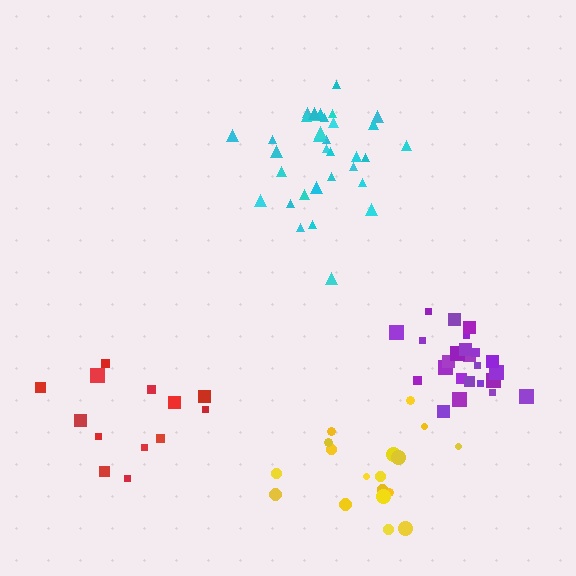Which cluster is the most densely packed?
Purple.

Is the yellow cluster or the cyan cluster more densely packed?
Cyan.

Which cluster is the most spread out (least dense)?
Red.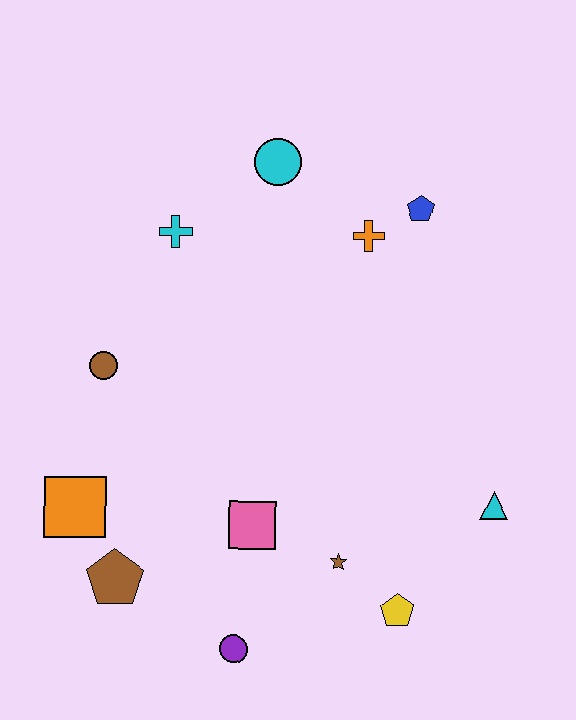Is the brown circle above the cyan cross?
No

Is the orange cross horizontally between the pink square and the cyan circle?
No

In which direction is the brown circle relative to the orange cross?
The brown circle is to the left of the orange cross.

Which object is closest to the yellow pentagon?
The brown star is closest to the yellow pentagon.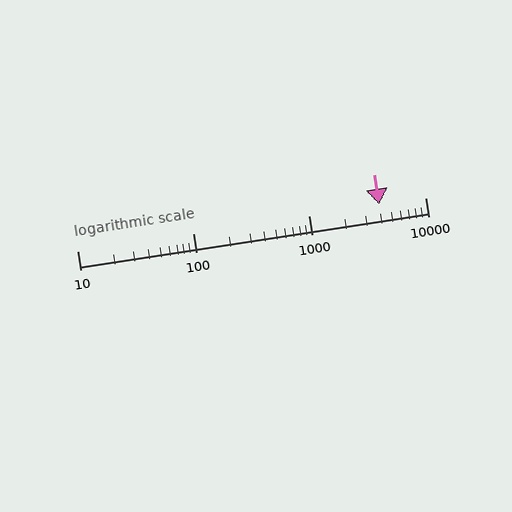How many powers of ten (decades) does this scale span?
The scale spans 3 decades, from 10 to 10000.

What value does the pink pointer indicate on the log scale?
The pointer indicates approximately 4000.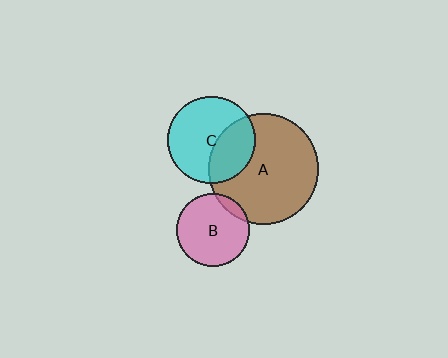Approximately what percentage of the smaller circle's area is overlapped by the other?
Approximately 10%.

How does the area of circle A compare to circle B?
Approximately 2.3 times.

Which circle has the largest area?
Circle A (brown).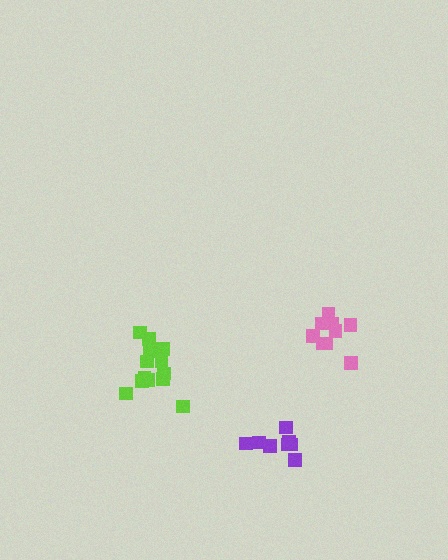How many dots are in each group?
Group 1: 9 dots, Group 2: 13 dots, Group 3: 8 dots (30 total).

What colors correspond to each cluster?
The clusters are colored: pink, lime, purple.